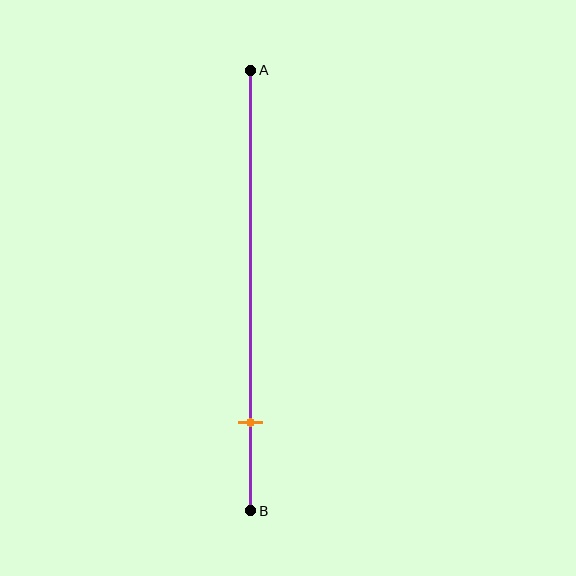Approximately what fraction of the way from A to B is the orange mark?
The orange mark is approximately 80% of the way from A to B.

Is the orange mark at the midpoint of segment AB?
No, the mark is at about 80% from A, not at the 50% midpoint.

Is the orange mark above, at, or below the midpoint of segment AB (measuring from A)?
The orange mark is below the midpoint of segment AB.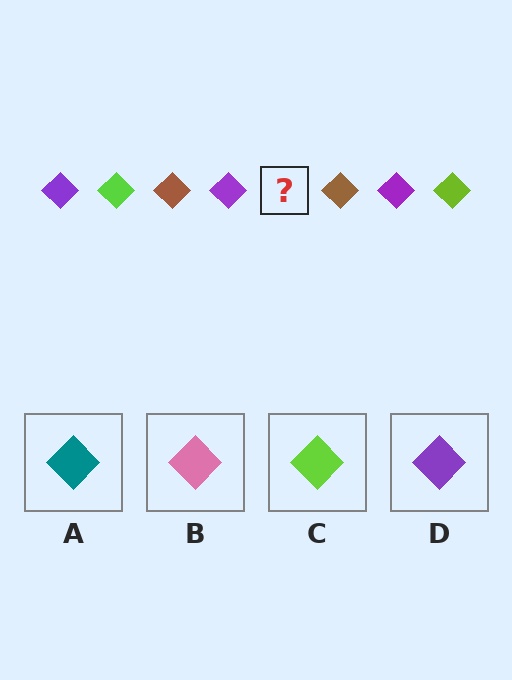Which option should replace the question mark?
Option C.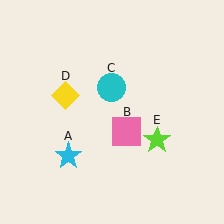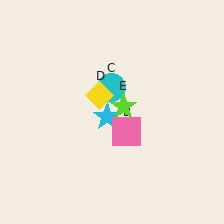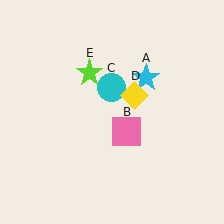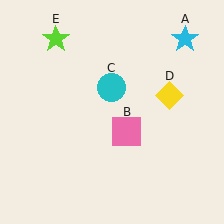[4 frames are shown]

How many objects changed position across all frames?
3 objects changed position: cyan star (object A), yellow diamond (object D), lime star (object E).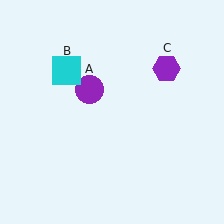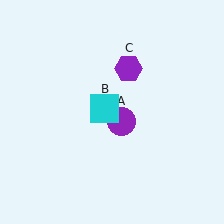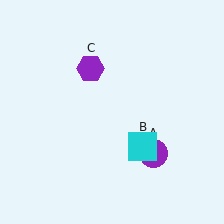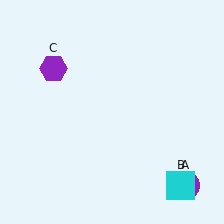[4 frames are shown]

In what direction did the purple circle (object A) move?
The purple circle (object A) moved down and to the right.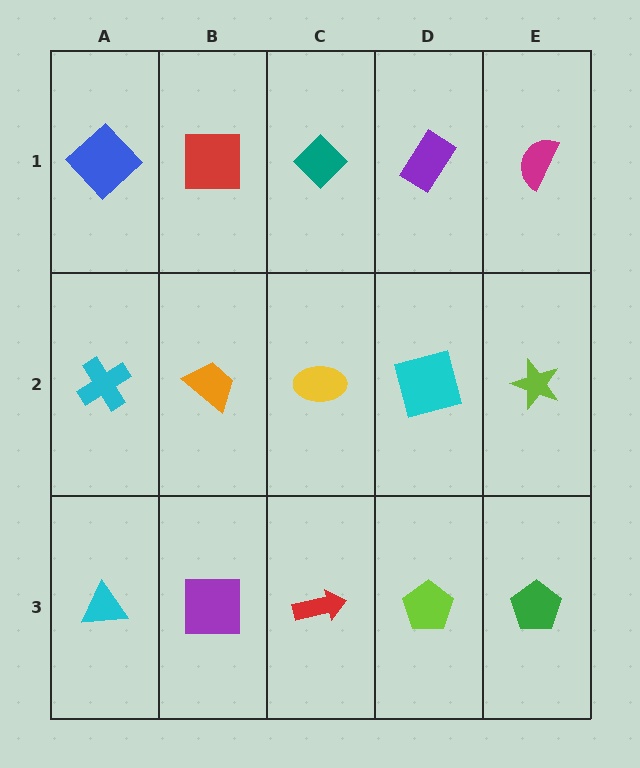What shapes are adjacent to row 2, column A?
A blue diamond (row 1, column A), a cyan triangle (row 3, column A), an orange trapezoid (row 2, column B).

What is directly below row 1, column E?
A lime star.